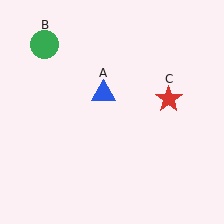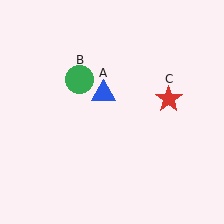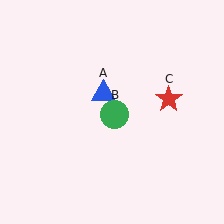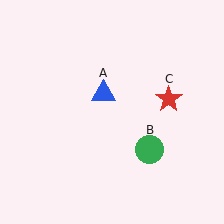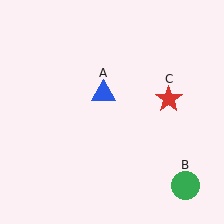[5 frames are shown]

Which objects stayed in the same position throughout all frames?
Blue triangle (object A) and red star (object C) remained stationary.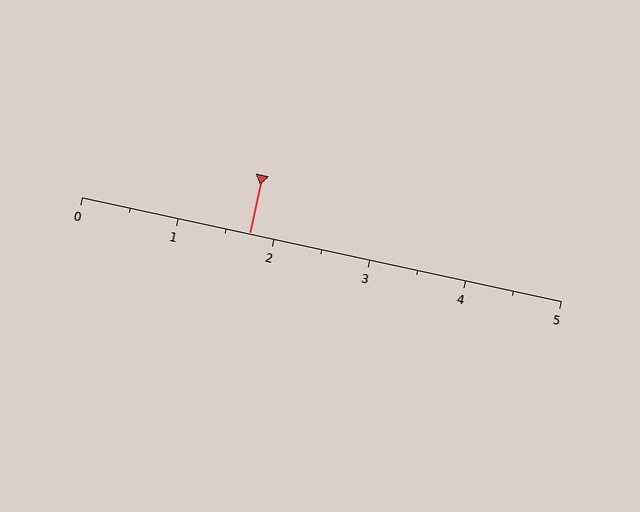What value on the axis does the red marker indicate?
The marker indicates approximately 1.8.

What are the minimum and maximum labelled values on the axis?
The axis runs from 0 to 5.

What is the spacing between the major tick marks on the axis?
The major ticks are spaced 1 apart.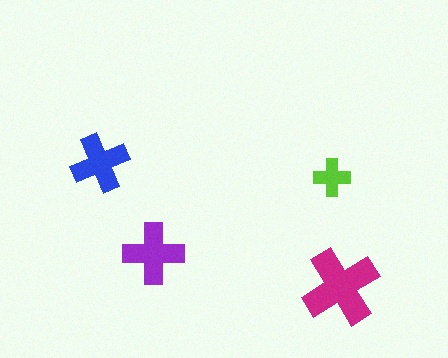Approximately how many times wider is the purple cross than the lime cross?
About 1.5 times wider.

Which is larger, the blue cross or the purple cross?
The purple one.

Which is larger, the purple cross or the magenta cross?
The magenta one.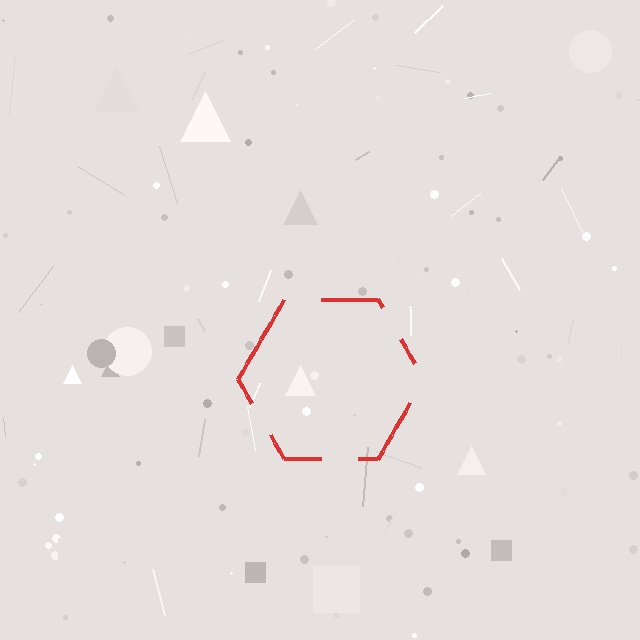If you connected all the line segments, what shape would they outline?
They would outline a hexagon.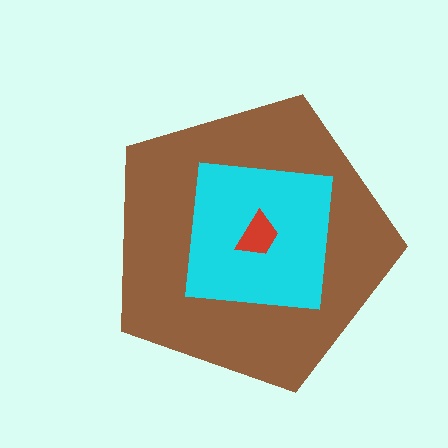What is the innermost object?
The red trapezoid.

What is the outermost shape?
The brown pentagon.